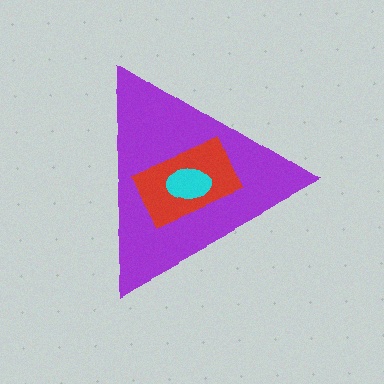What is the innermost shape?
The cyan ellipse.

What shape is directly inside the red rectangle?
The cyan ellipse.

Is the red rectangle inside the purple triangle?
Yes.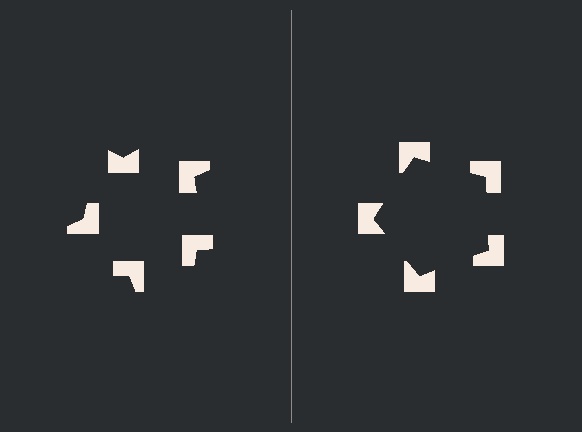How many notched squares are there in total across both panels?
10 — 5 on each side.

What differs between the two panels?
The notched squares are positioned identically on both sides; only the wedge orientations differ. On the right they align to a pentagon; on the left they are misaligned.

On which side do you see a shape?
An illusory pentagon appears on the right side. On the left side the wedge cuts are rotated, so no coherent shape forms.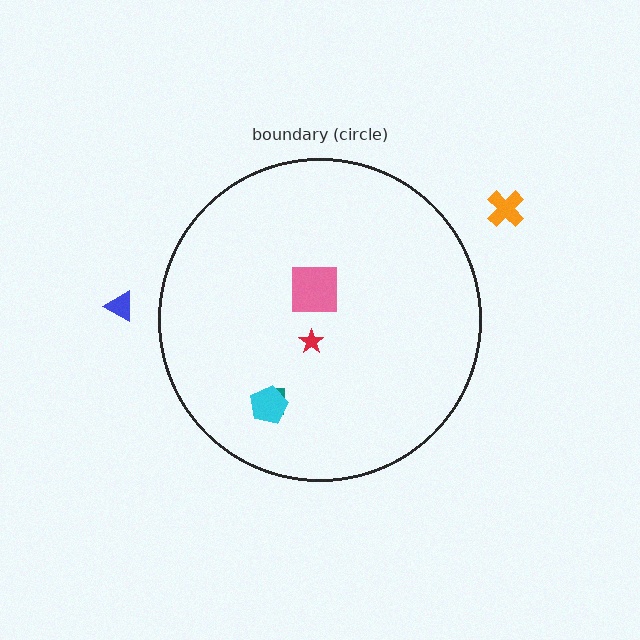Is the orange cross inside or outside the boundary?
Outside.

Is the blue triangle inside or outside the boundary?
Outside.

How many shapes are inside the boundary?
4 inside, 2 outside.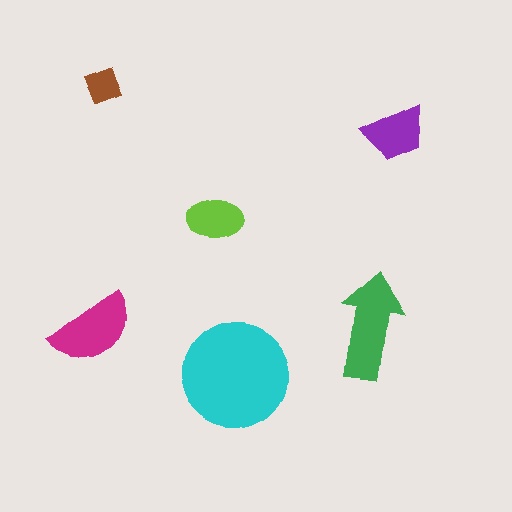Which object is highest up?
The brown diamond is topmost.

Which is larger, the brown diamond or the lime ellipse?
The lime ellipse.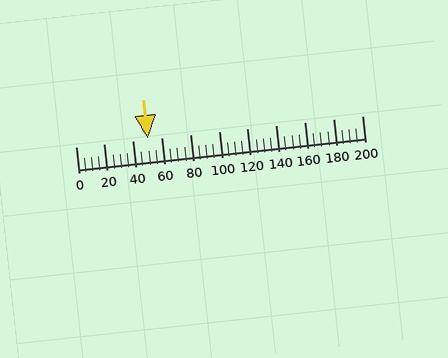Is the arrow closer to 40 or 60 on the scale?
The arrow is closer to 60.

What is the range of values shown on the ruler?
The ruler shows values from 0 to 200.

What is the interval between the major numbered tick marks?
The major tick marks are spaced 20 units apart.